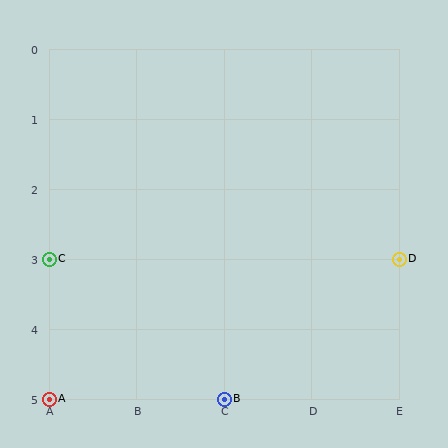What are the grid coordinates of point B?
Point B is at grid coordinates (C, 5).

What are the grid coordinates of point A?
Point A is at grid coordinates (A, 5).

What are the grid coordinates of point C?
Point C is at grid coordinates (A, 3).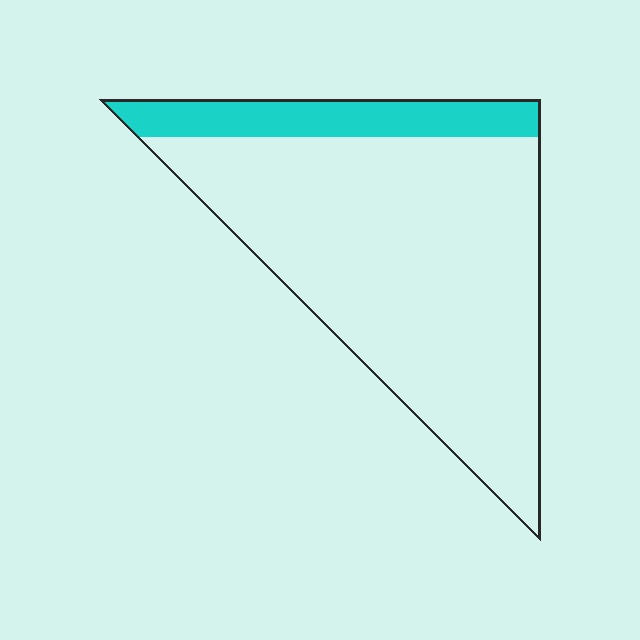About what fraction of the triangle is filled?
About one sixth (1/6).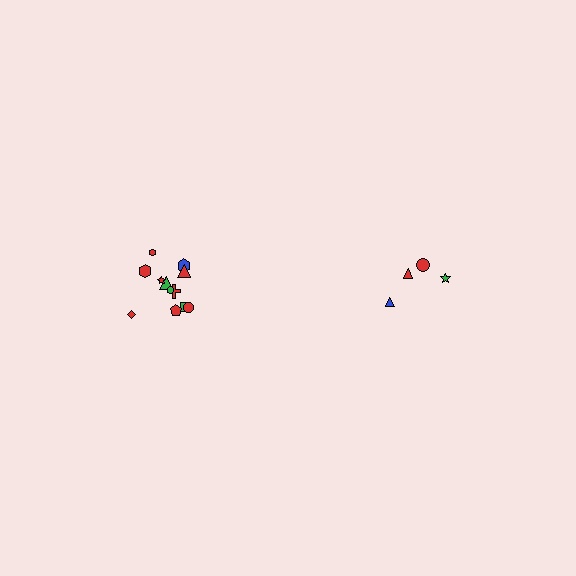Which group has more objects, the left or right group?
The left group.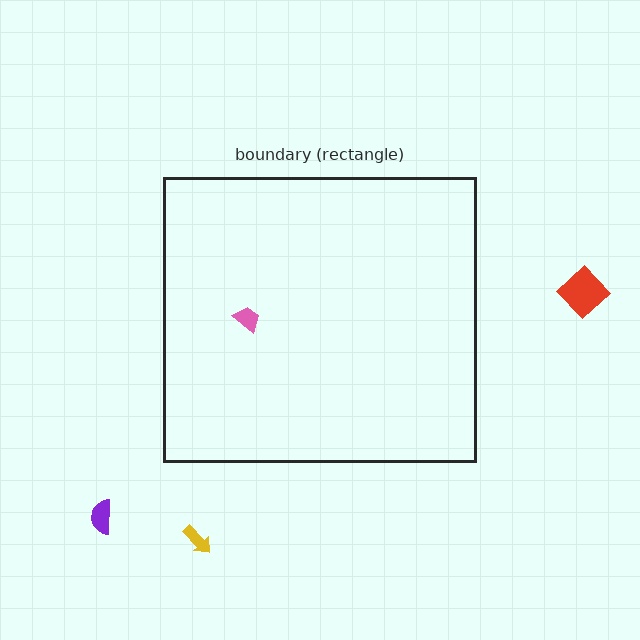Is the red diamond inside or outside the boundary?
Outside.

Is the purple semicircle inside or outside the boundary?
Outside.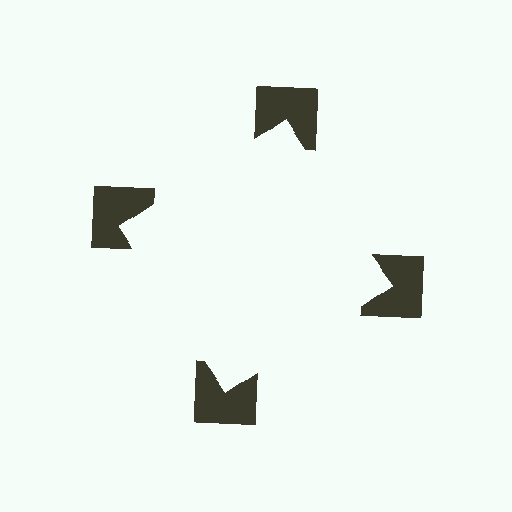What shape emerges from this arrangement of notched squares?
An illusory square — its edges are inferred from the aligned wedge cuts in the notched squares, not physically drawn.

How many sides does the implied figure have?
4 sides.